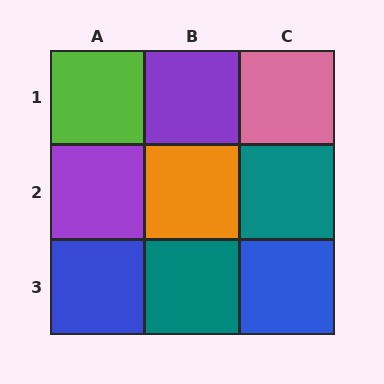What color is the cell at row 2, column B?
Orange.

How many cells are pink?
1 cell is pink.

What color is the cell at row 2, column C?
Teal.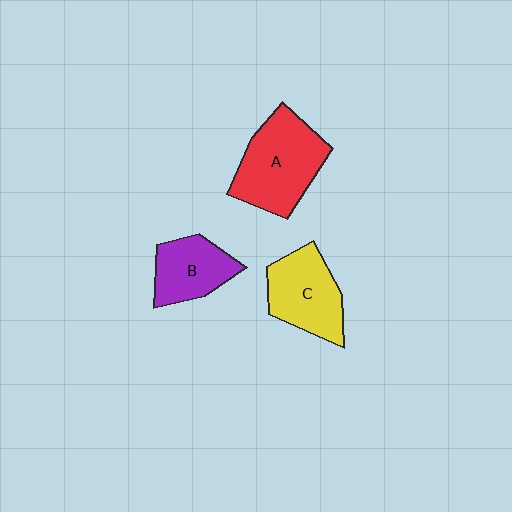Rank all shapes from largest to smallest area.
From largest to smallest: A (red), C (yellow), B (purple).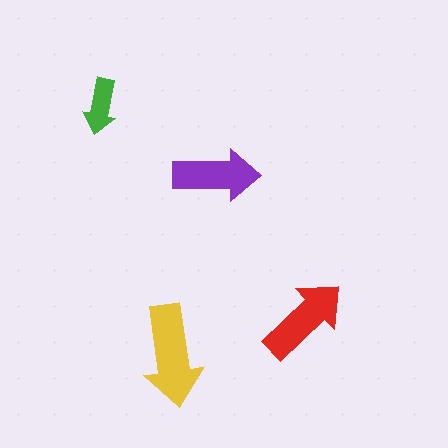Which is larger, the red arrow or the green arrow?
The red one.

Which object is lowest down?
The yellow arrow is bottommost.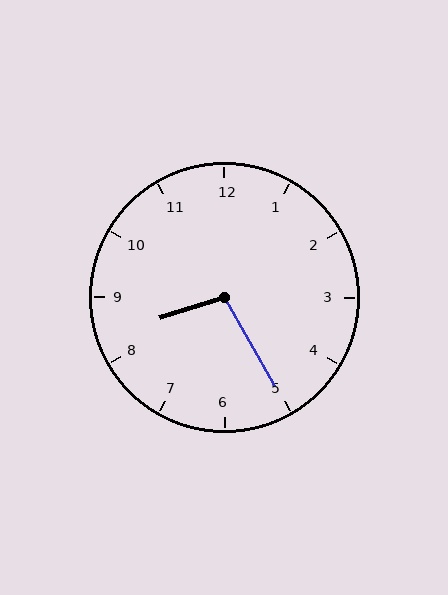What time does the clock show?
8:25.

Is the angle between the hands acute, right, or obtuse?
It is obtuse.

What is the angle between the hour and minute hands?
Approximately 102 degrees.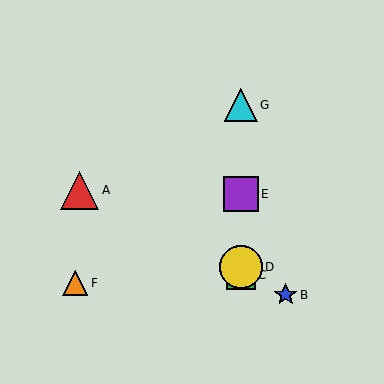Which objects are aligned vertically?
Objects C, D, E, G are aligned vertically.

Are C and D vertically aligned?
Yes, both are at x≈241.